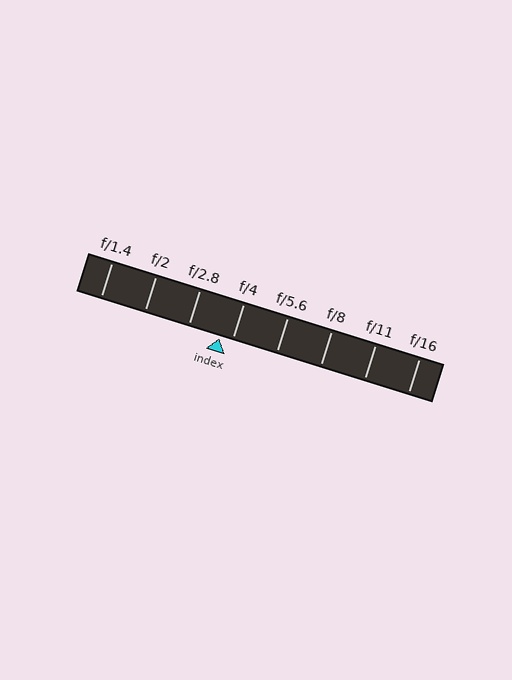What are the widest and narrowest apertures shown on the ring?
The widest aperture shown is f/1.4 and the narrowest is f/16.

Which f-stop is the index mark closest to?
The index mark is closest to f/4.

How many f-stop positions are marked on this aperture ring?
There are 8 f-stop positions marked.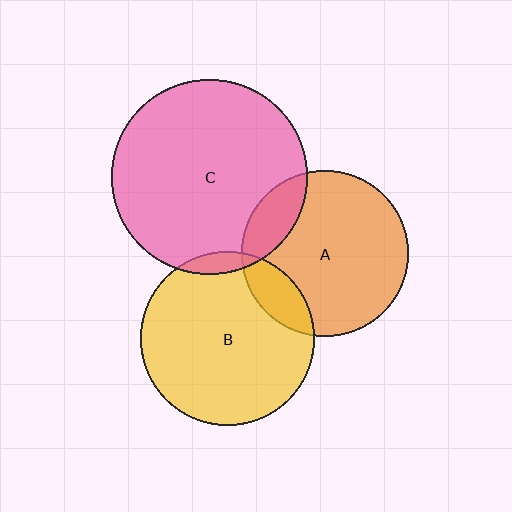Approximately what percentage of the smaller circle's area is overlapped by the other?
Approximately 15%.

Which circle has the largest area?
Circle C (pink).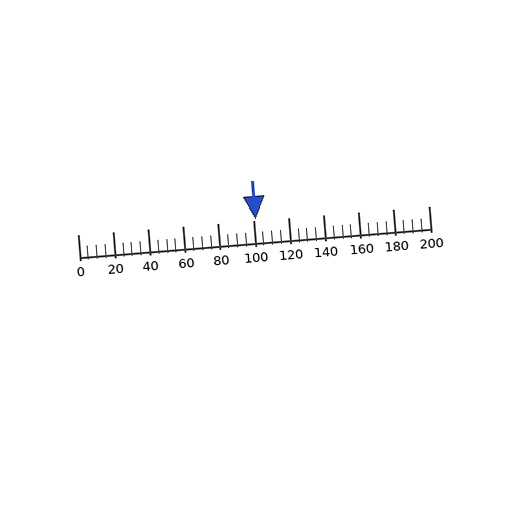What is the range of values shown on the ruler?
The ruler shows values from 0 to 200.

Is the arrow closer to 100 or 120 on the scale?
The arrow is closer to 100.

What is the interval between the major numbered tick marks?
The major tick marks are spaced 20 units apart.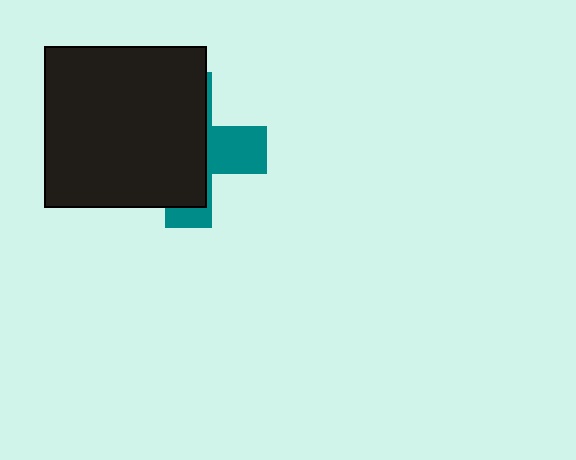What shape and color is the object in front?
The object in front is a black square.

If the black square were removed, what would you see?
You would see the complete teal cross.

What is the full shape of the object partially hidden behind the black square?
The partially hidden object is a teal cross.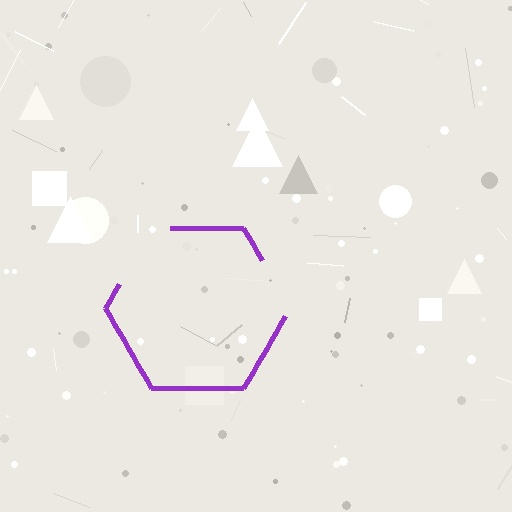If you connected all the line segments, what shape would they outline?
They would outline a hexagon.